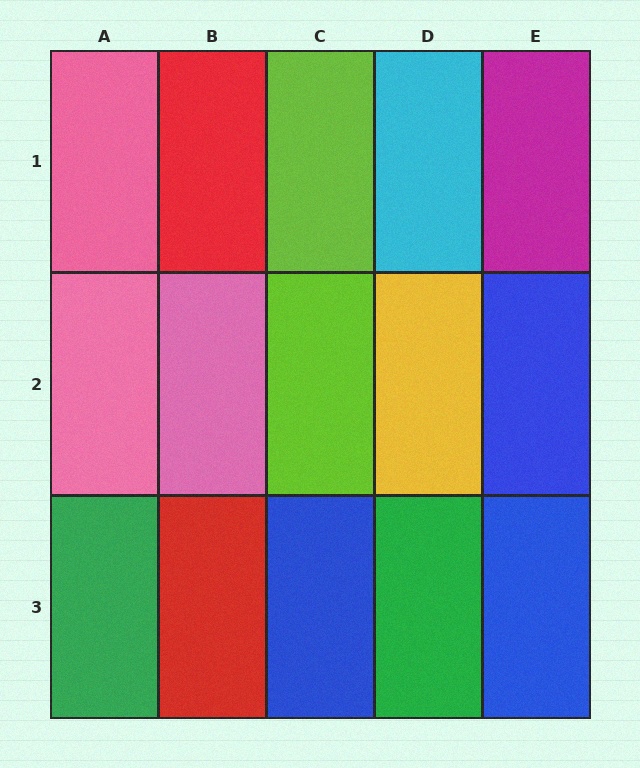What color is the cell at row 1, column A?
Pink.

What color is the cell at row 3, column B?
Red.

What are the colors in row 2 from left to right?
Pink, pink, lime, yellow, blue.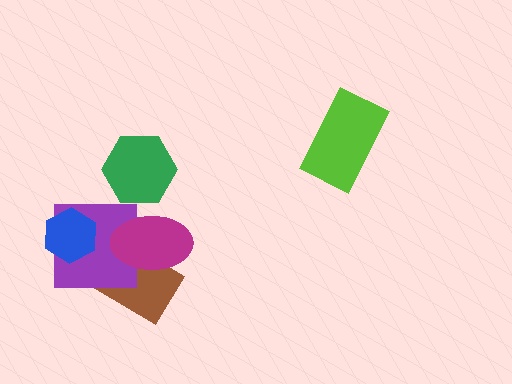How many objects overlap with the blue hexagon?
1 object overlaps with the blue hexagon.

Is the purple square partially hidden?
Yes, it is partially covered by another shape.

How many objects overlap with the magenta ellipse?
2 objects overlap with the magenta ellipse.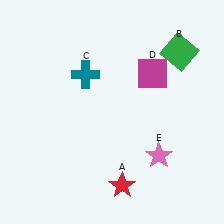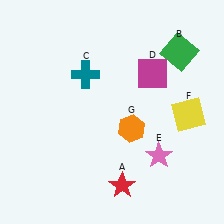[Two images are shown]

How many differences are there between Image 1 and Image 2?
There are 2 differences between the two images.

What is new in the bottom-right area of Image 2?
An orange hexagon (G) was added in the bottom-right area of Image 2.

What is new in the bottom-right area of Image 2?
A yellow square (F) was added in the bottom-right area of Image 2.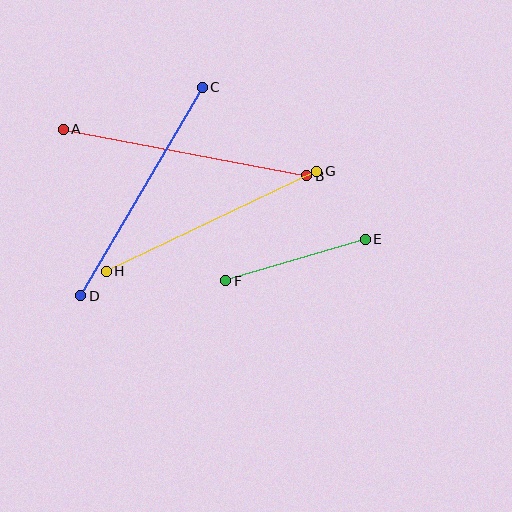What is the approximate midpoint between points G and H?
The midpoint is at approximately (211, 221) pixels.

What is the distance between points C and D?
The distance is approximately 241 pixels.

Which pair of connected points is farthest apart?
Points A and B are farthest apart.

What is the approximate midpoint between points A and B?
The midpoint is at approximately (185, 153) pixels.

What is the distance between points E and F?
The distance is approximately 145 pixels.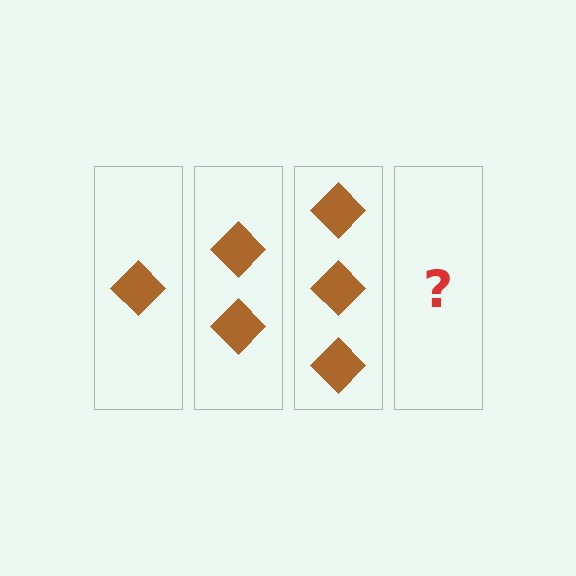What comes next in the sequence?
The next element should be 4 diamonds.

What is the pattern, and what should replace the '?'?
The pattern is that each step adds one more diamond. The '?' should be 4 diamonds.